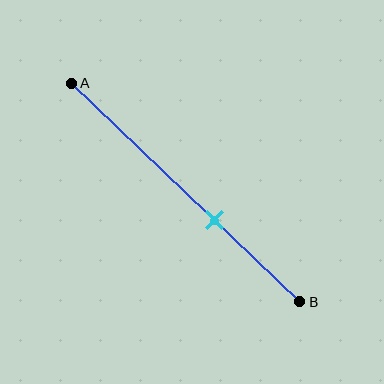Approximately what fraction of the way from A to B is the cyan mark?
The cyan mark is approximately 65% of the way from A to B.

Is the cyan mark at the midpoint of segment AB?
No, the mark is at about 65% from A, not at the 50% midpoint.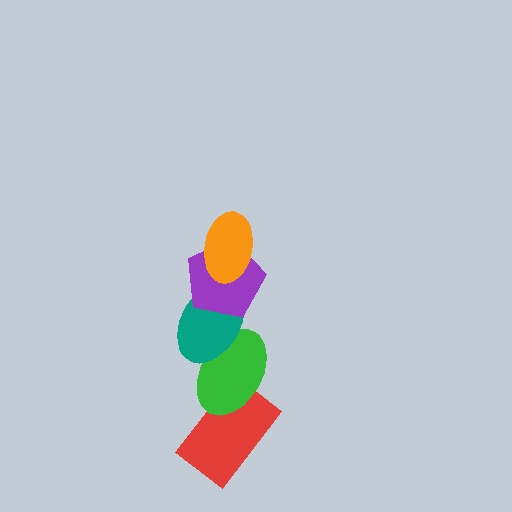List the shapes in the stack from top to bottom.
From top to bottom: the orange ellipse, the purple pentagon, the teal ellipse, the green ellipse, the red rectangle.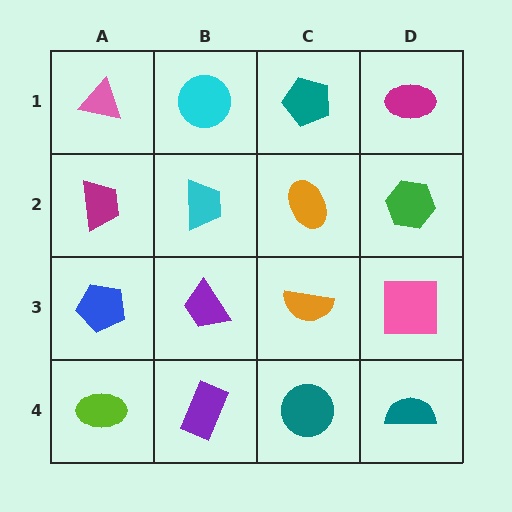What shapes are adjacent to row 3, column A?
A magenta trapezoid (row 2, column A), a lime ellipse (row 4, column A), a purple trapezoid (row 3, column B).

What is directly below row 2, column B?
A purple trapezoid.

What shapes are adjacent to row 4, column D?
A pink square (row 3, column D), a teal circle (row 4, column C).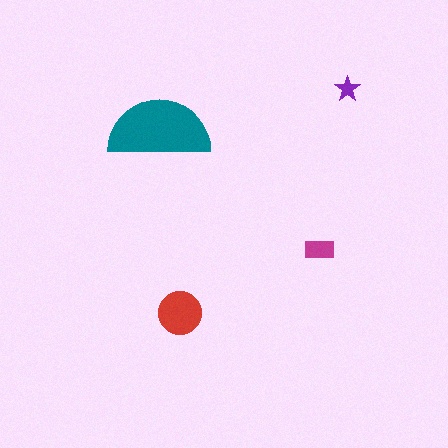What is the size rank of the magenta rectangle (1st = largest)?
3rd.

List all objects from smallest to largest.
The purple star, the magenta rectangle, the red circle, the teal semicircle.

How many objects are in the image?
There are 4 objects in the image.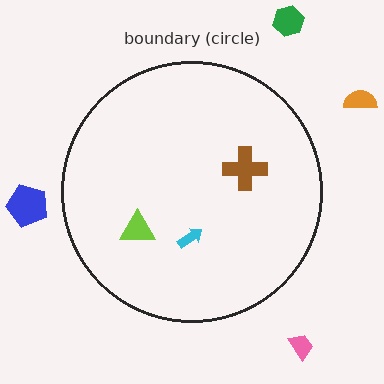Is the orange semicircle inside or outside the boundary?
Outside.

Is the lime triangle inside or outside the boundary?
Inside.